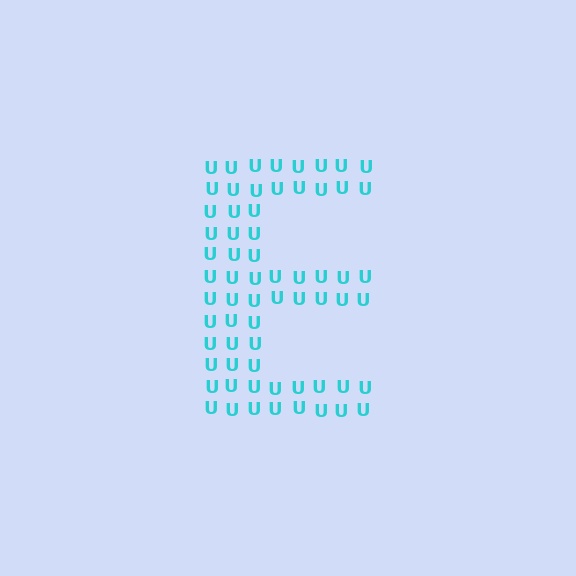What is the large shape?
The large shape is the letter E.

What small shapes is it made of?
It is made of small letter U's.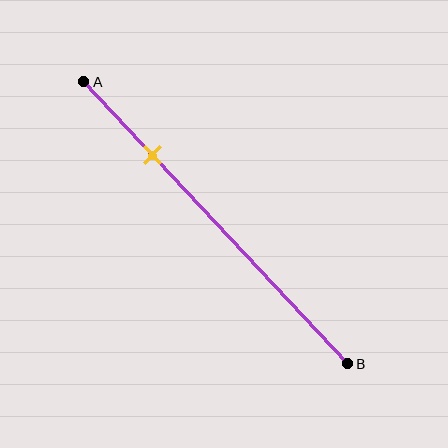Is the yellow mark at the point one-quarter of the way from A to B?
Yes, the mark is approximately at the one-quarter point.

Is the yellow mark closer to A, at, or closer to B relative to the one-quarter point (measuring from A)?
The yellow mark is approximately at the one-quarter point of segment AB.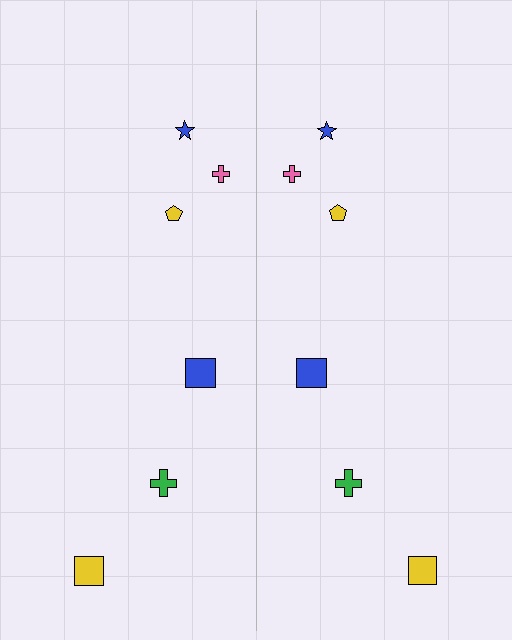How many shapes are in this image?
There are 12 shapes in this image.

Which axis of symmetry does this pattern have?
The pattern has a vertical axis of symmetry running through the center of the image.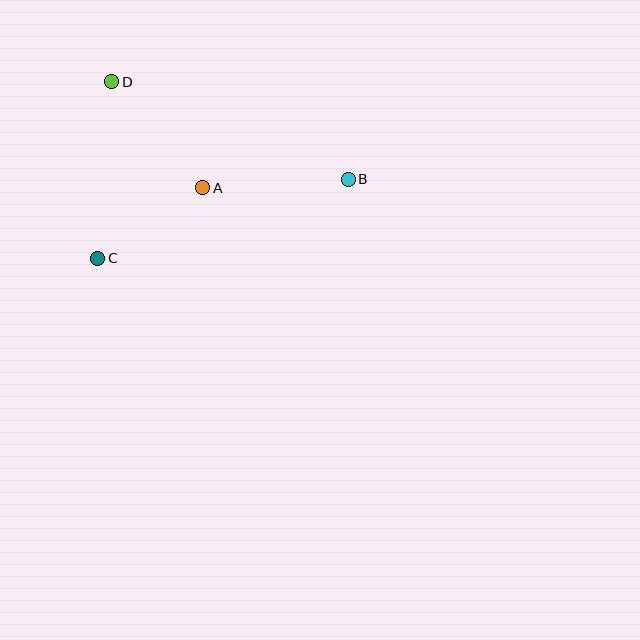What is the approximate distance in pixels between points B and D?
The distance between B and D is approximately 256 pixels.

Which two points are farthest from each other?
Points B and C are farthest from each other.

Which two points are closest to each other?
Points A and C are closest to each other.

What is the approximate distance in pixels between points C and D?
The distance between C and D is approximately 177 pixels.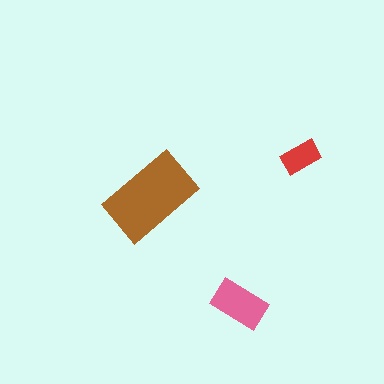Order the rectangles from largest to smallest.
the brown one, the pink one, the red one.